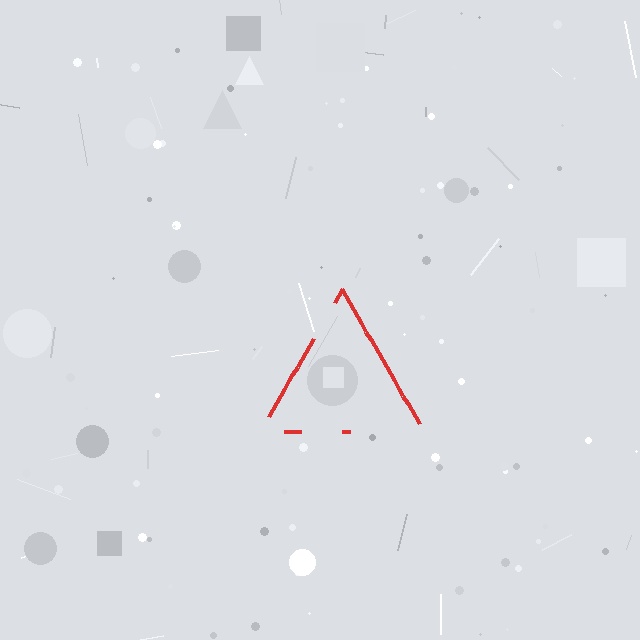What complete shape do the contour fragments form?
The contour fragments form a triangle.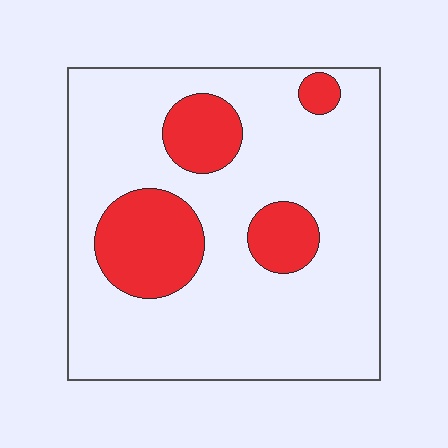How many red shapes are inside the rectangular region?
4.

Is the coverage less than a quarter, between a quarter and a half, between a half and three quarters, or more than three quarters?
Less than a quarter.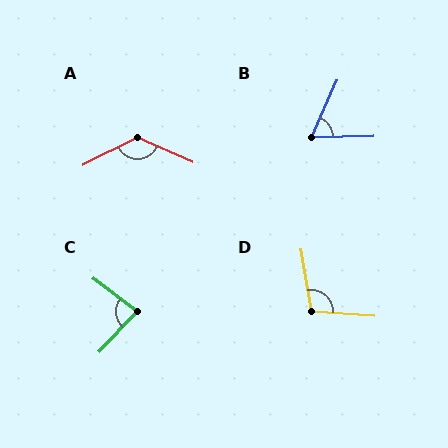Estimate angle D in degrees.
Approximately 104 degrees.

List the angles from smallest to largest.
B (64°), C (83°), D (104°), A (130°).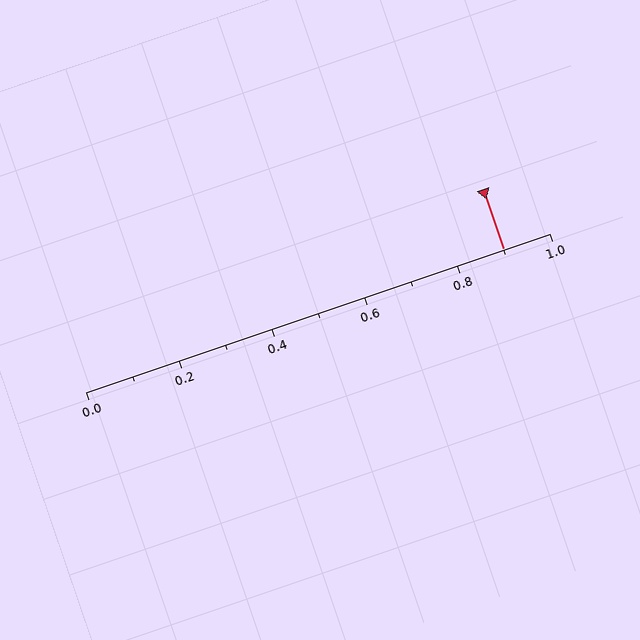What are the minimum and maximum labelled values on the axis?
The axis runs from 0.0 to 1.0.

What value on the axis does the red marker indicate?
The marker indicates approximately 0.9.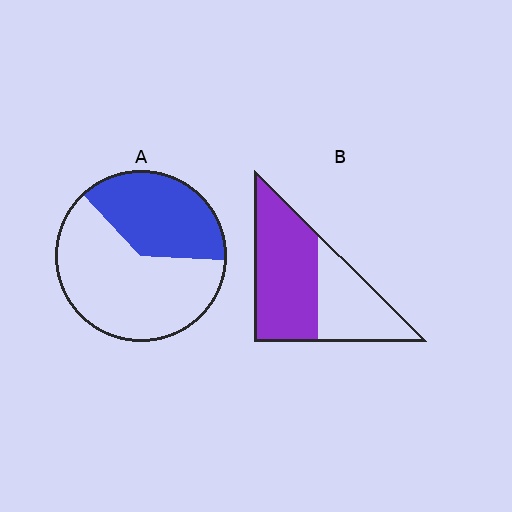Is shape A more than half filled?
No.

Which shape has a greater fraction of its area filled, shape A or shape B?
Shape B.